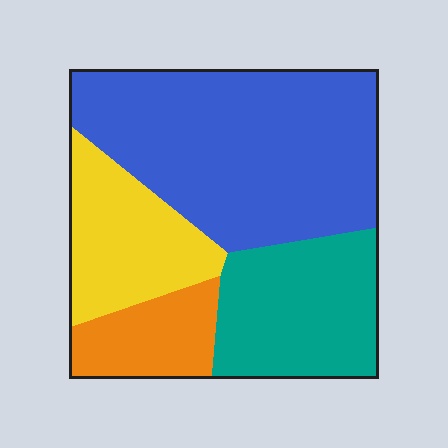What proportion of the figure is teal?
Teal takes up about one quarter (1/4) of the figure.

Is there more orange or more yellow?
Yellow.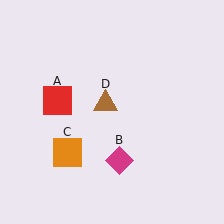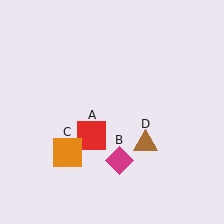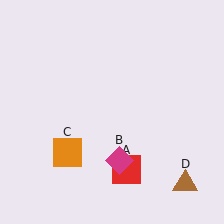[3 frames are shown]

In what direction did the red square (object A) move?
The red square (object A) moved down and to the right.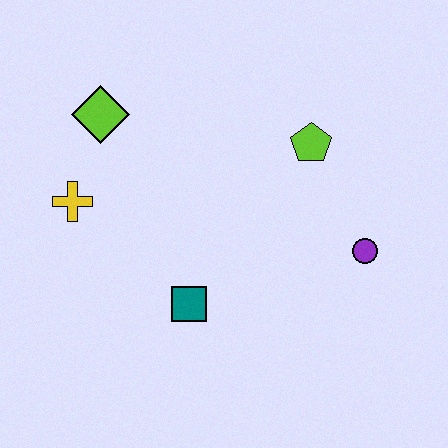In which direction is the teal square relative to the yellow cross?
The teal square is to the right of the yellow cross.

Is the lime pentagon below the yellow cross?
No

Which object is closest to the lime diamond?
The yellow cross is closest to the lime diamond.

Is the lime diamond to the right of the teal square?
No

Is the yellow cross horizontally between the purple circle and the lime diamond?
No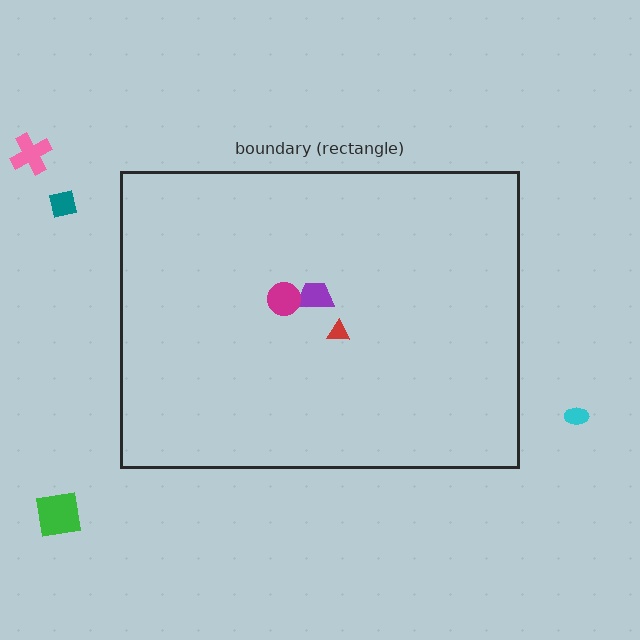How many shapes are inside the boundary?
3 inside, 4 outside.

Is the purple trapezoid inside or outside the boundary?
Inside.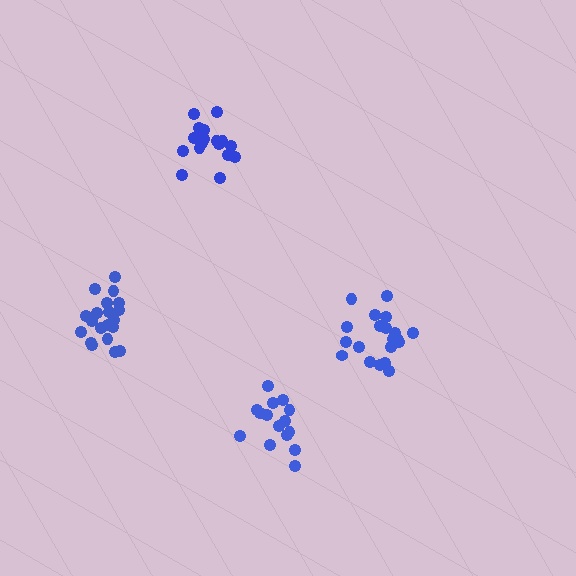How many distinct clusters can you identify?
There are 4 distinct clusters.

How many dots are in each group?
Group 1: 20 dots, Group 2: 20 dots, Group 3: 21 dots, Group 4: 15 dots (76 total).